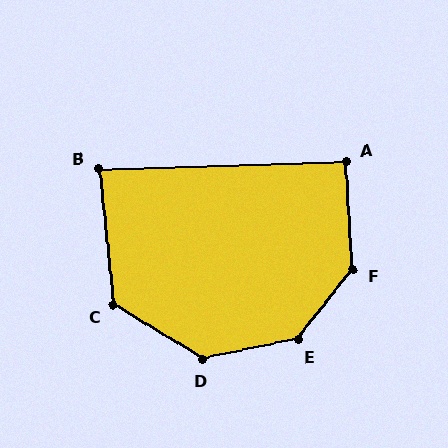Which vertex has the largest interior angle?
E, at approximately 140 degrees.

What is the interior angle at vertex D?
Approximately 137 degrees (obtuse).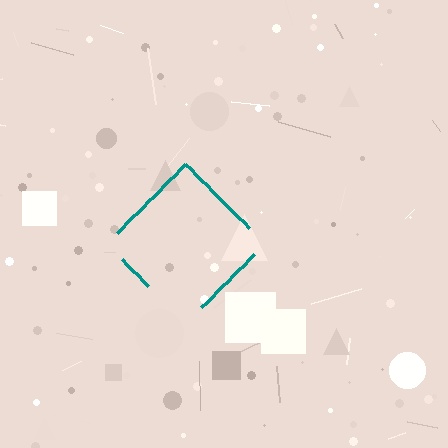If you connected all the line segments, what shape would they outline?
They would outline a diamond.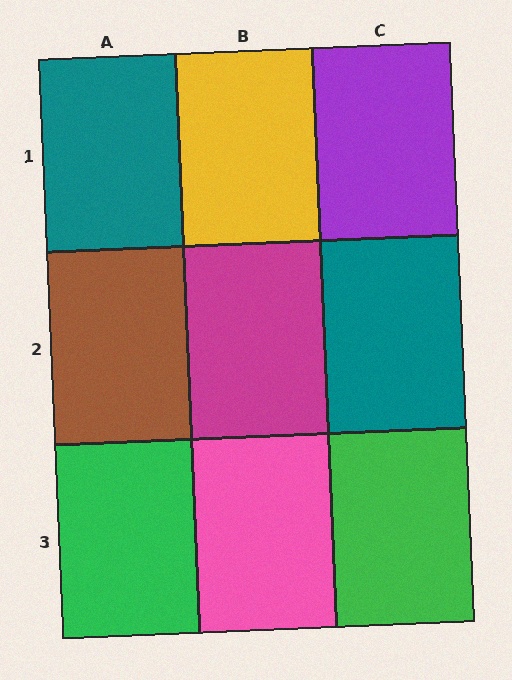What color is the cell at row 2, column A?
Brown.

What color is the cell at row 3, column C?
Green.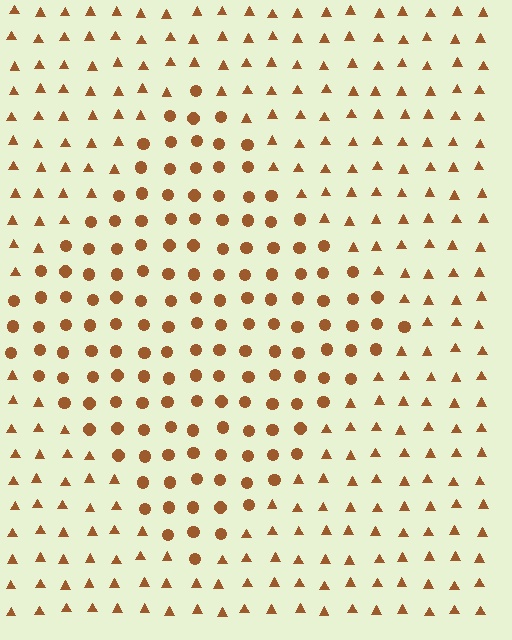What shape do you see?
I see a diamond.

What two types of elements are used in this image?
The image uses circles inside the diamond region and triangles outside it.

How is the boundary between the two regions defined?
The boundary is defined by a change in element shape: circles inside vs. triangles outside. All elements share the same color and spacing.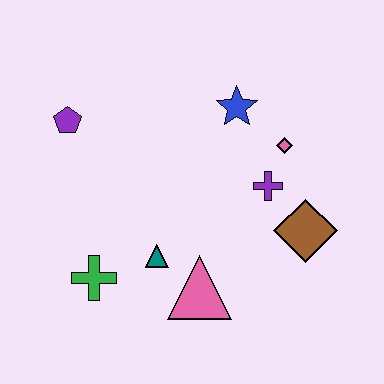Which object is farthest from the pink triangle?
The purple pentagon is farthest from the pink triangle.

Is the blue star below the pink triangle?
No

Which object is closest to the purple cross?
The pink diamond is closest to the purple cross.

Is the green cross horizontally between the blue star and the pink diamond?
No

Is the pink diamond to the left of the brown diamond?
Yes